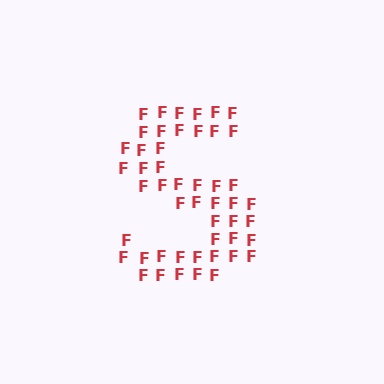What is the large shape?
The large shape is the letter S.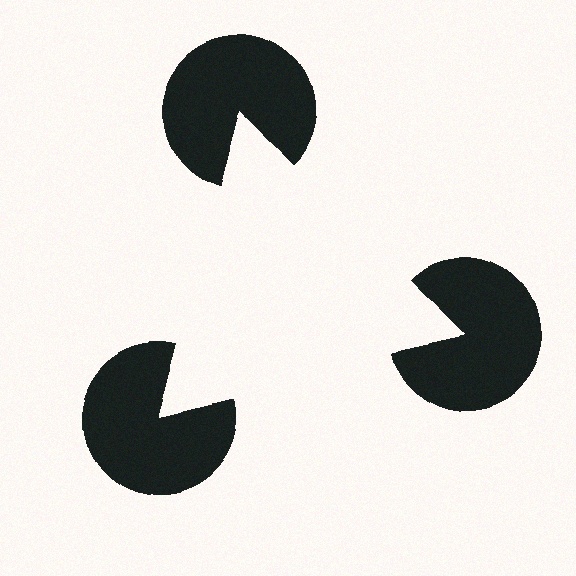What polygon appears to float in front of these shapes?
An illusory triangle — its edges are inferred from the aligned wedge cuts in the pac-man discs, not physically drawn.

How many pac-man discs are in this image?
There are 3 — one at each vertex of the illusory triangle.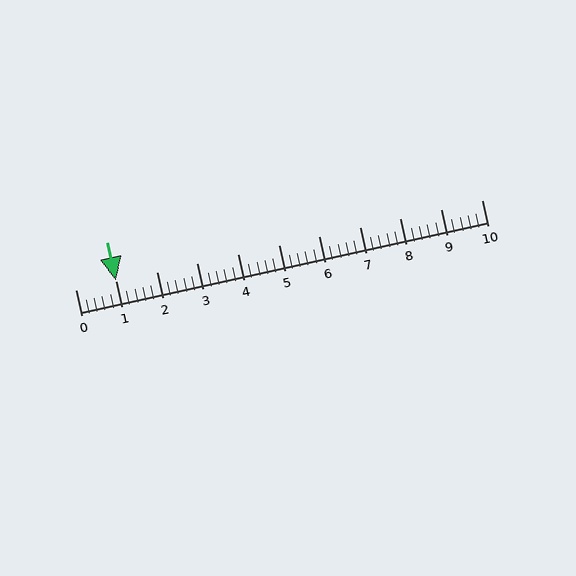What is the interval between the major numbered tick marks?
The major tick marks are spaced 1 units apart.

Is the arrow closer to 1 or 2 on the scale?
The arrow is closer to 1.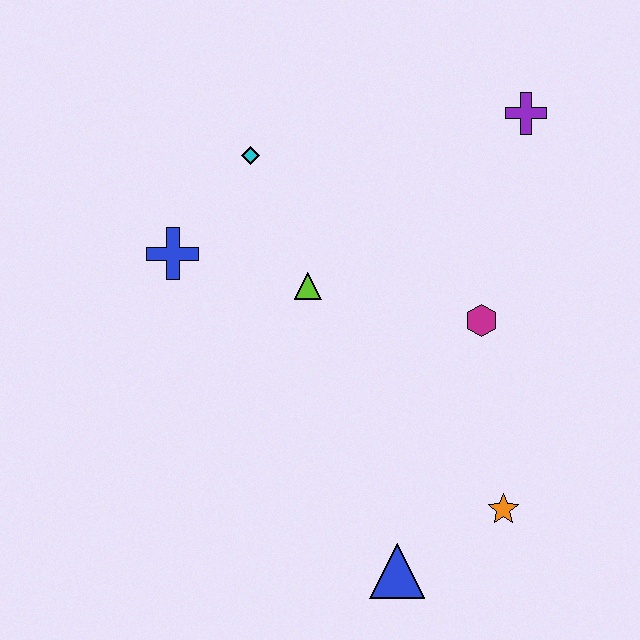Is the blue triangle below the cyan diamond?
Yes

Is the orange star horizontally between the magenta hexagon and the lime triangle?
No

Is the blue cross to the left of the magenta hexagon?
Yes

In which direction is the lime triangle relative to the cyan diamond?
The lime triangle is below the cyan diamond.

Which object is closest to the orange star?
The blue triangle is closest to the orange star.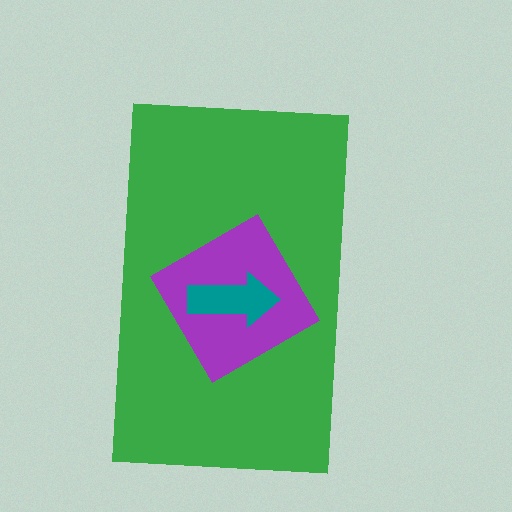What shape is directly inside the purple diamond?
The teal arrow.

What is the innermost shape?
The teal arrow.